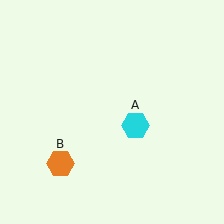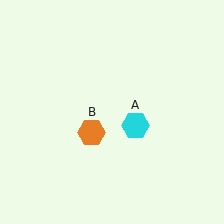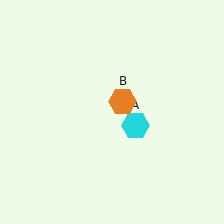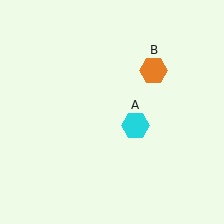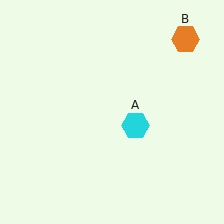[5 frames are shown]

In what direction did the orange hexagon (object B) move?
The orange hexagon (object B) moved up and to the right.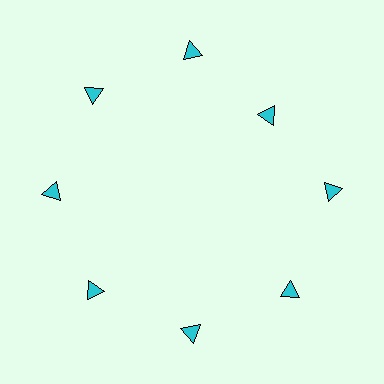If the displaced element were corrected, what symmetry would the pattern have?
It would have 8-fold rotational symmetry — the pattern would map onto itself every 45 degrees.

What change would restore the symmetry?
The symmetry would be restored by moving it outward, back onto the ring so that all 8 triangles sit at equal angles and equal distance from the center.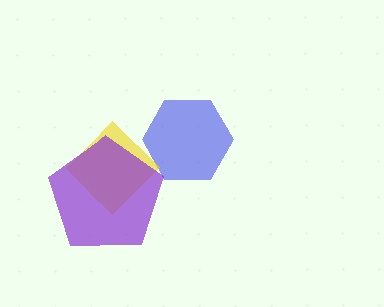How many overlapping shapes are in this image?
There are 3 overlapping shapes in the image.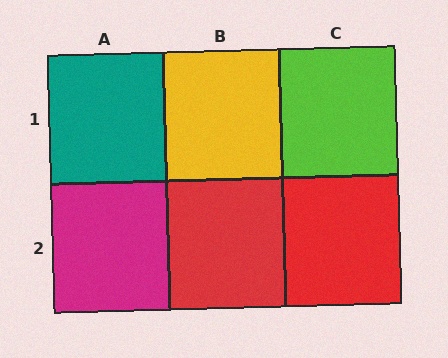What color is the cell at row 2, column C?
Red.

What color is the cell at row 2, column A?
Magenta.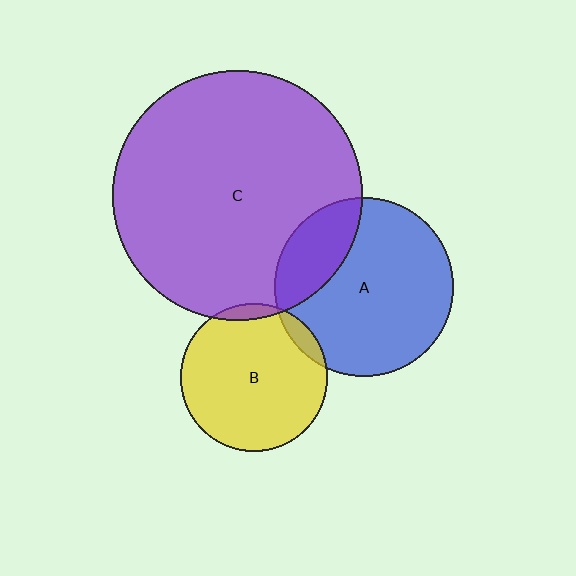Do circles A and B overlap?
Yes.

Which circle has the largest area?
Circle C (purple).